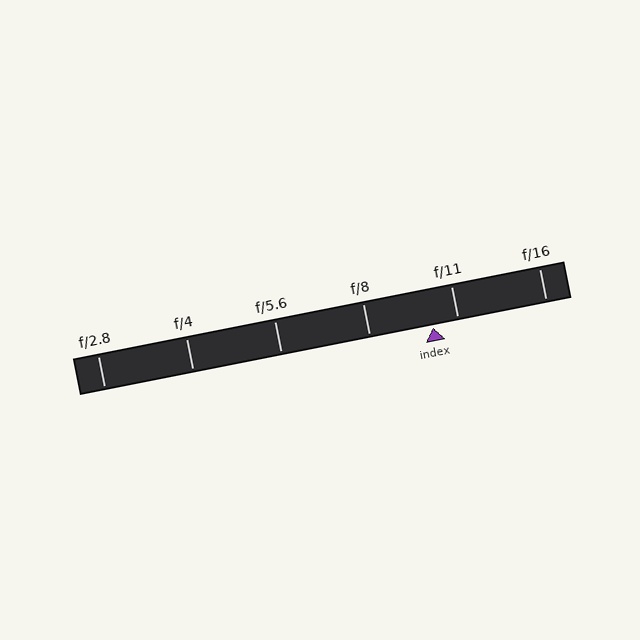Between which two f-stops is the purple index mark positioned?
The index mark is between f/8 and f/11.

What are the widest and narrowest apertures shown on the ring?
The widest aperture shown is f/2.8 and the narrowest is f/16.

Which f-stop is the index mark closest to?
The index mark is closest to f/11.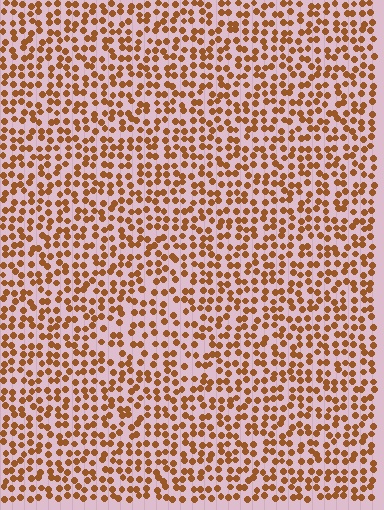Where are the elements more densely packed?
The elements are more densely packed outside the triangle boundary.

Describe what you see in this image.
The image contains small brown elements arranged at two different densities. A triangle-shaped region is visible where the elements are less densely packed than the surrounding area.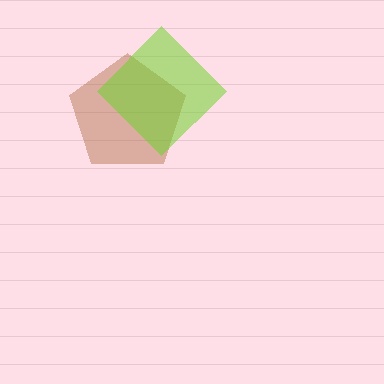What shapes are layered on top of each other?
The layered shapes are: a brown pentagon, a lime diamond.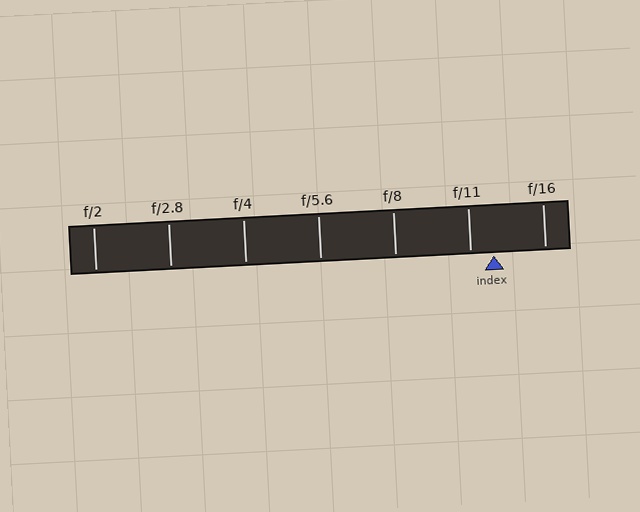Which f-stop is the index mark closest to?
The index mark is closest to f/11.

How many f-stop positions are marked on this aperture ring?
There are 7 f-stop positions marked.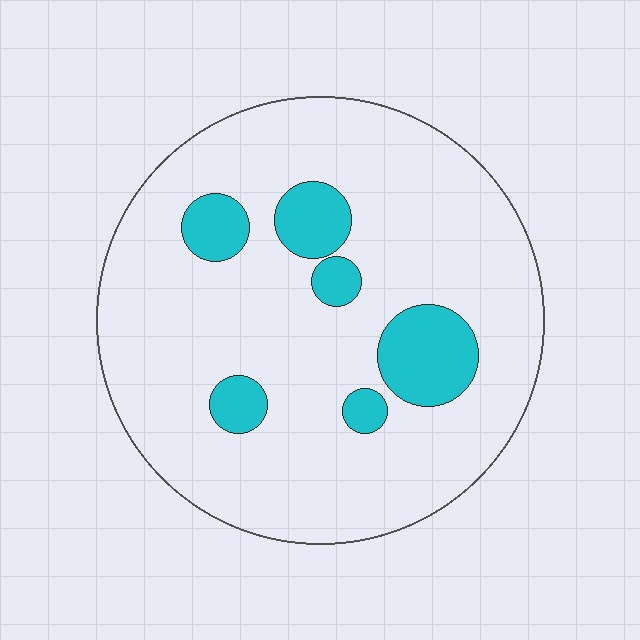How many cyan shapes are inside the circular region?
6.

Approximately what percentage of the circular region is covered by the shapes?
Approximately 15%.